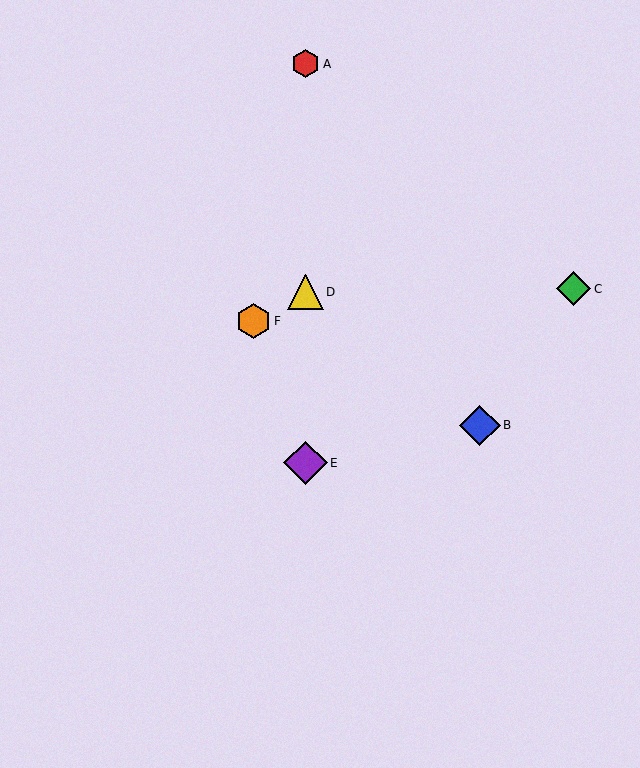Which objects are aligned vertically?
Objects A, D, E are aligned vertically.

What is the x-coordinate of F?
Object F is at x≈253.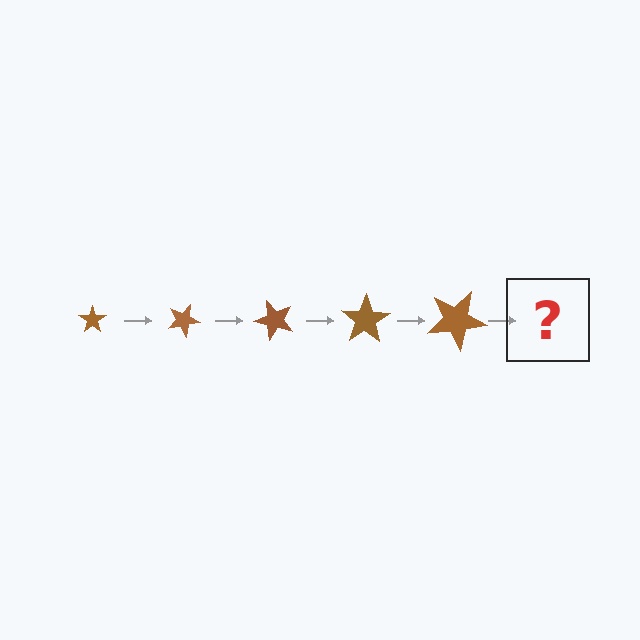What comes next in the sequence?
The next element should be a star, larger than the previous one and rotated 125 degrees from the start.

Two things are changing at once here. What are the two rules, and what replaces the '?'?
The two rules are that the star grows larger each step and it rotates 25 degrees each step. The '?' should be a star, larger than the previous one and rotated 125 degrees from the start.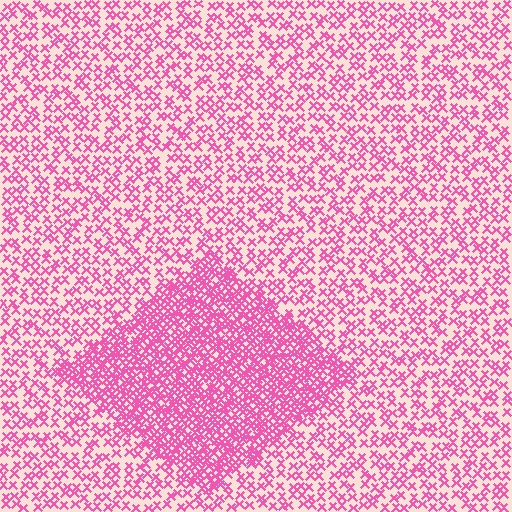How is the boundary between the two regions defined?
The boundary is defined by a change in element density (approximately 2.2x ratio). All elements are the same color, size, and shape.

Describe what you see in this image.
The image contains small pink elements arranged at two different densities. A diamond-shaped region is visible where the elements are more densely packed than the surrounding area.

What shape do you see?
I see a diamond.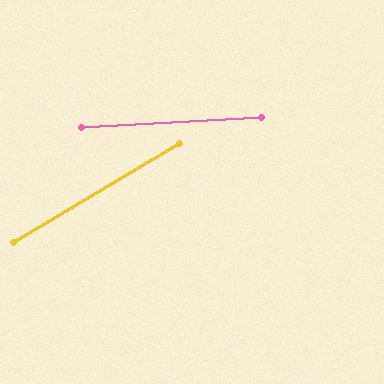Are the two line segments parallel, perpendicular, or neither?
Neither parallel nor perpendicular — they differ by about 28°.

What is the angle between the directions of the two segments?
Approximately 28 degrees.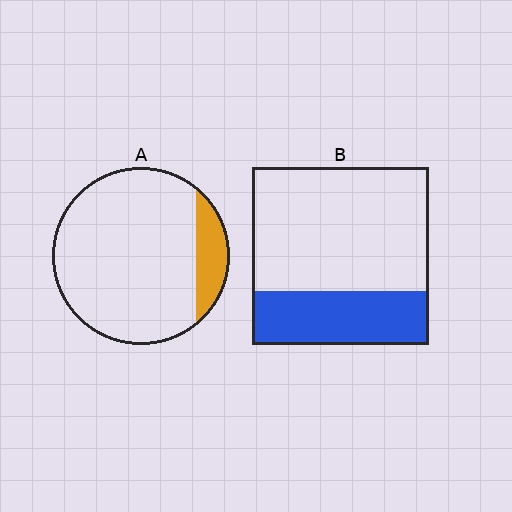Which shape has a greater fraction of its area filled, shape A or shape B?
Shape B.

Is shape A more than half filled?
No.